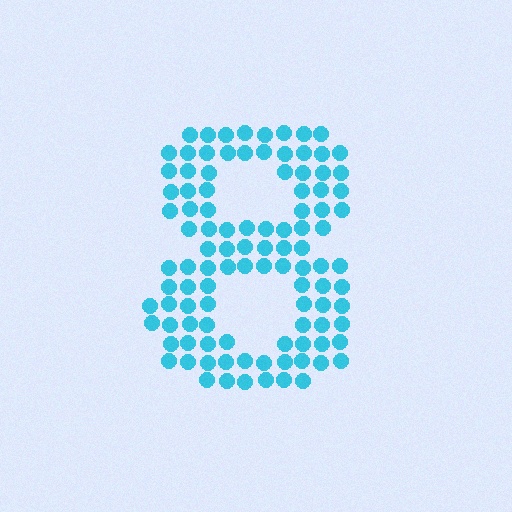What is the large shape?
The large shape is the digit 8.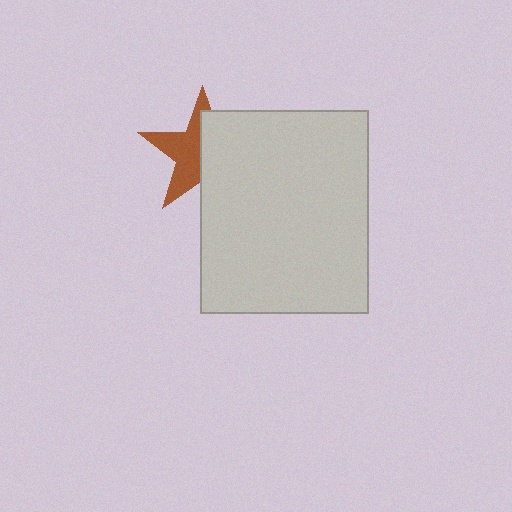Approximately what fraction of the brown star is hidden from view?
Roughly 52% of the brown star is hidden behind the light gray rectangle.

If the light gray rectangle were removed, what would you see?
You would see the complete brown star.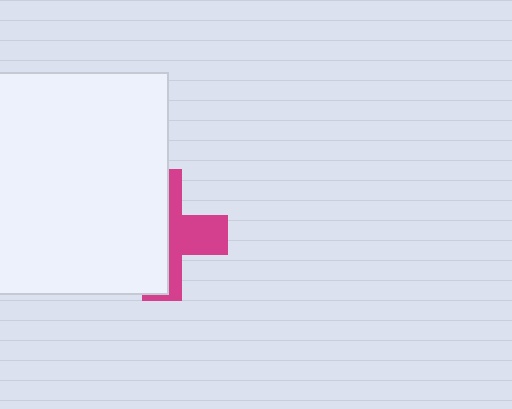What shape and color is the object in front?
The object in front is a white square.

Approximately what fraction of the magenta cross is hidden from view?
Roughly 60% of the magenta cross is hidden behind the white square.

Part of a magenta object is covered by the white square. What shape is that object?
It is a cross.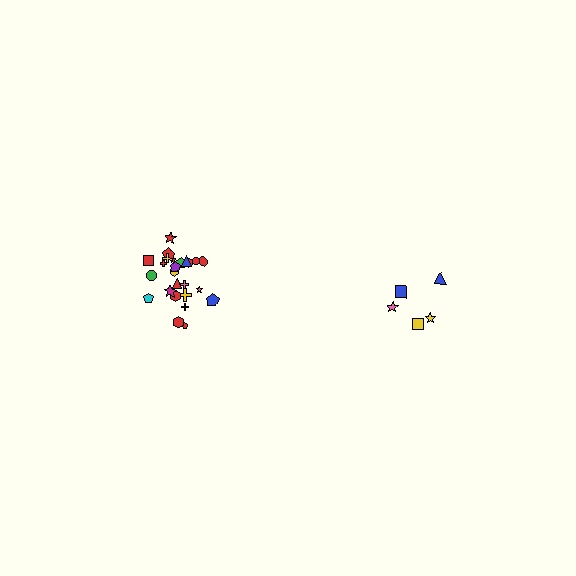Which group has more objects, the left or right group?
The left group.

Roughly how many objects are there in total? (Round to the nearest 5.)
Roughly 30 objects in total.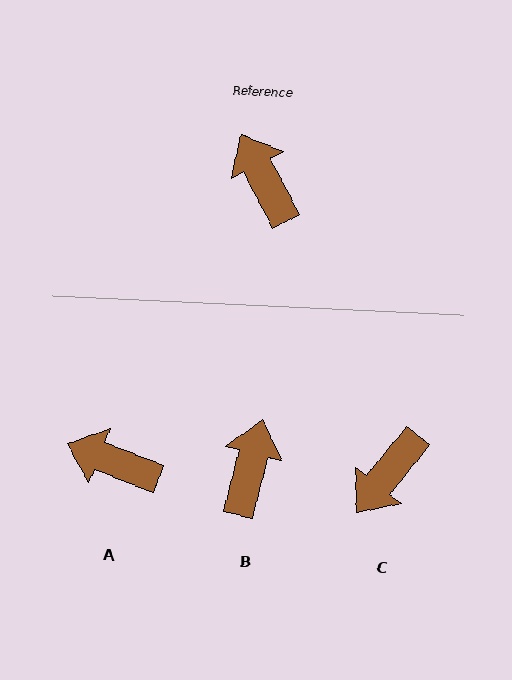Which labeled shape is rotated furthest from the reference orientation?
C, about 114 degrees away.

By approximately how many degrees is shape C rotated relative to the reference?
Approximately 114 degrees counter-clockwise.